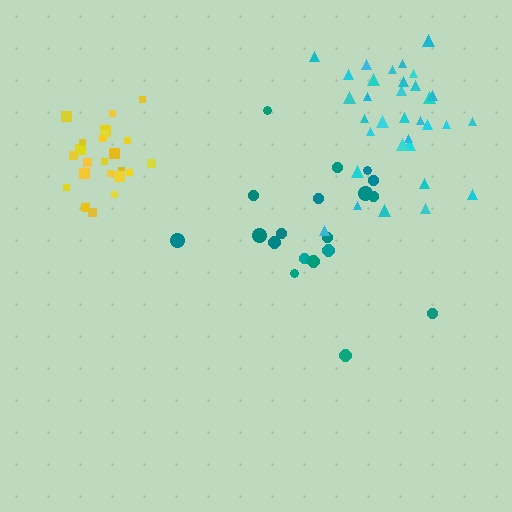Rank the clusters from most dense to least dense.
yellow, cyan, teal.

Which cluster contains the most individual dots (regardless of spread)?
Cyan (33).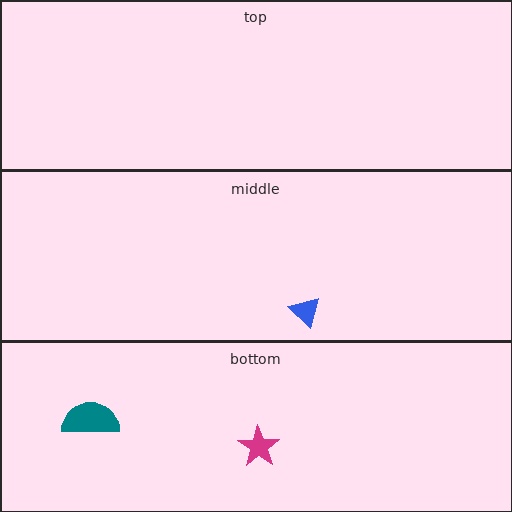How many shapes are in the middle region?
1.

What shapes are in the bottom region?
The teal semicircle, the magenta star.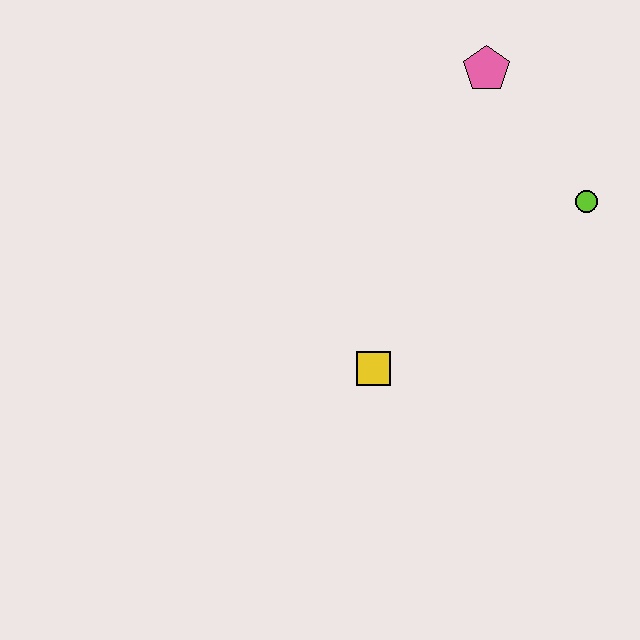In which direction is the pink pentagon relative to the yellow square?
The pink pentagon is above the yellow square.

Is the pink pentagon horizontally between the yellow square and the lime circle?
Yes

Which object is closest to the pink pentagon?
The lime circle is closest to the pink pentagon.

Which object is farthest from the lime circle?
The yellow square is farthest from the lime circle.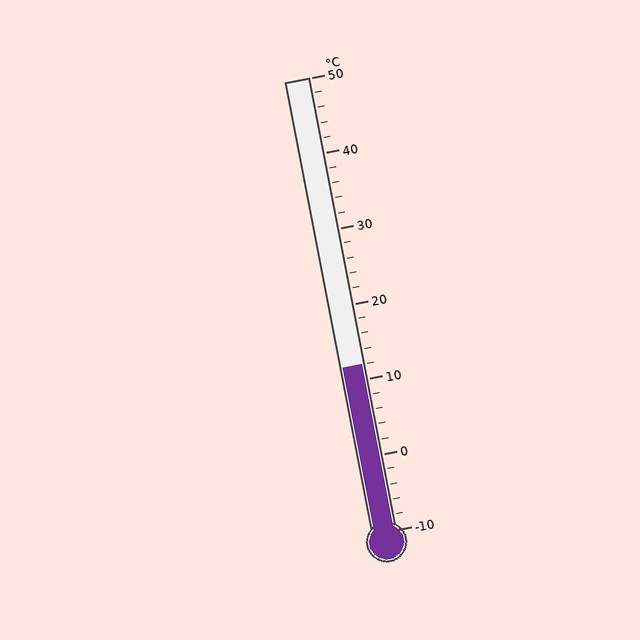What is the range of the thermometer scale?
The thermometer scale ranges from -10°C to 50°C.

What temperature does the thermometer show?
The thermometer shows approximately 12°C.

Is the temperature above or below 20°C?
The temperature is below 20°C.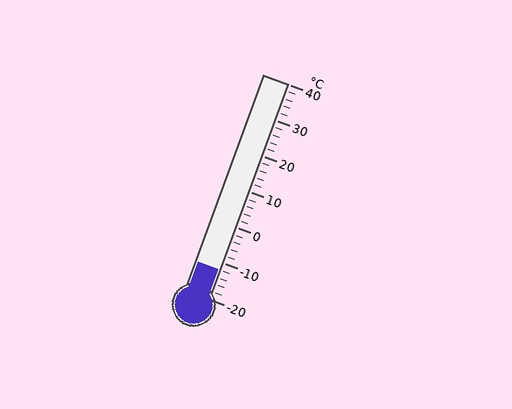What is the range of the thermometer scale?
The thermometer scale ranges from -20°C to 40°C.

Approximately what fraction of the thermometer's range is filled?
The thermometer is filled to approximately 15% of its range.